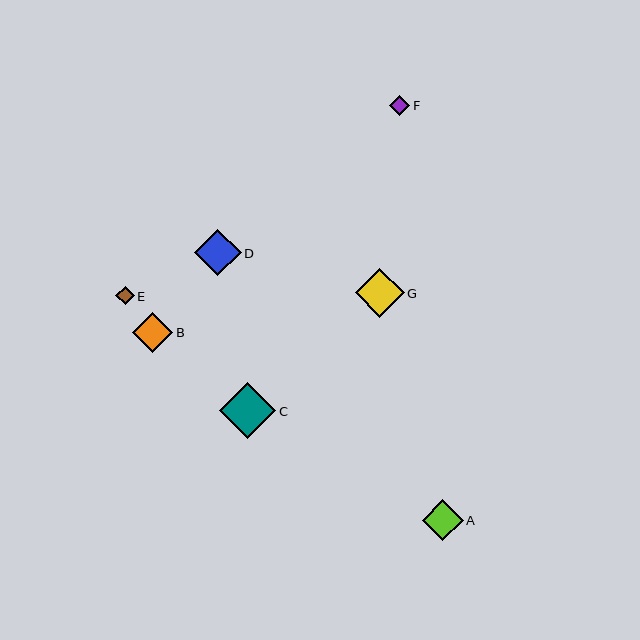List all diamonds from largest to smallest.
From largest to smallest: C, G, D, A, B, F, E.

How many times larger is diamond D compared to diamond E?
Diamond D is approximately 2.5 times the size of diamond E.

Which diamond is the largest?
Diamond C is the largest with a size of approximately 56 pixels.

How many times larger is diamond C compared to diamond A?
Diamond C is approximately 1.4 times the size of diamond A.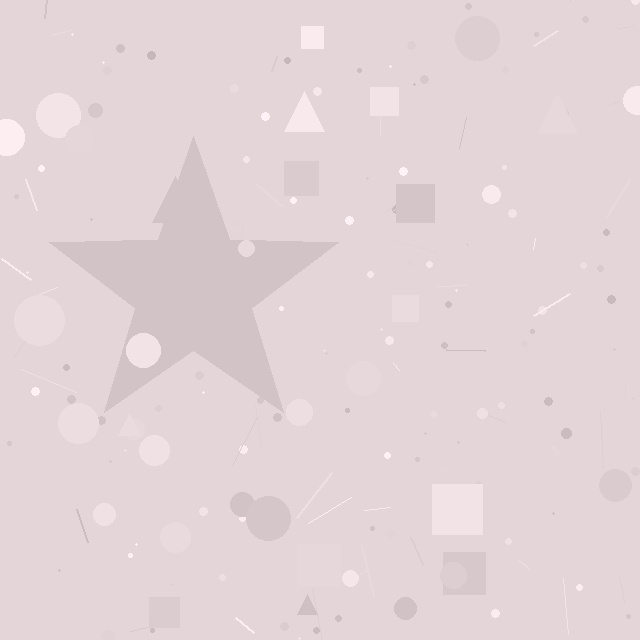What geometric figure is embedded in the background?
A star is embedded in the background.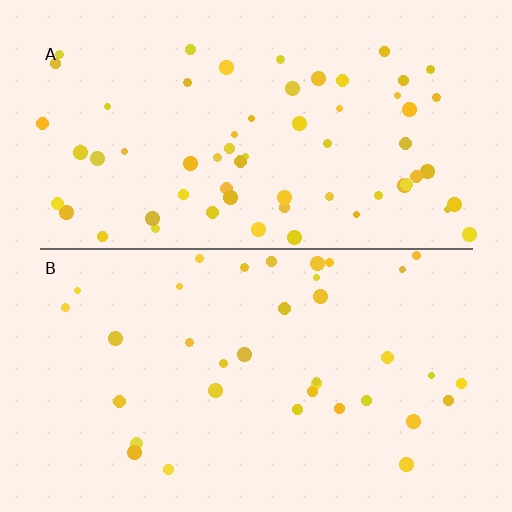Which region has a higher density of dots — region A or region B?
A (the top).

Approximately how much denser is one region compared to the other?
Approximately 1.7× — region A over region B.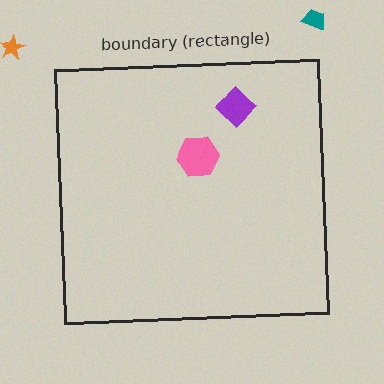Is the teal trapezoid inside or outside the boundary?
Outside.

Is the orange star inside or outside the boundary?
Outside.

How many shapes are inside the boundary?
2 inside, 2 outside.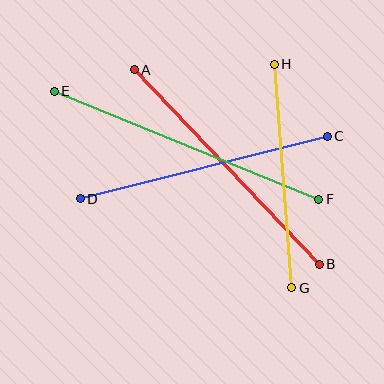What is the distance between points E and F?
The distance is approximately 286 pixels.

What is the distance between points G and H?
The distance is approximately 224 pixels.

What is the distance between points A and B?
The distance is approximately 268 pixels.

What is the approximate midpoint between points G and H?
The midpoint is at approximately (283, 176) pixels.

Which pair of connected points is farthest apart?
Points E and F are farthest apart.